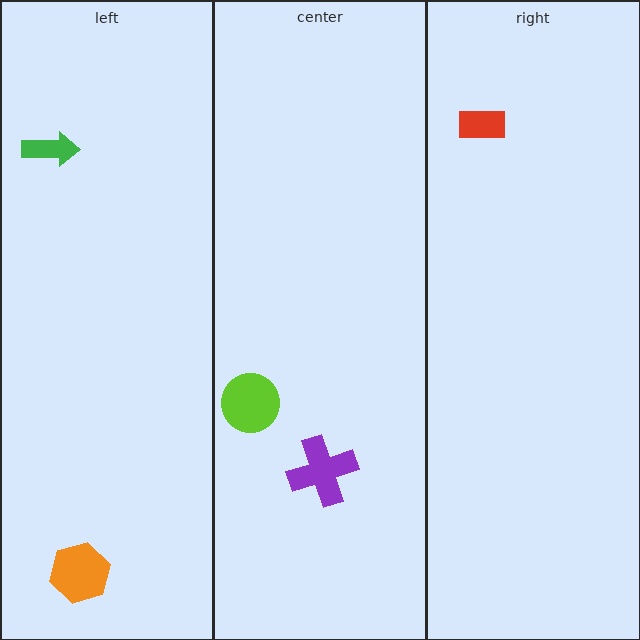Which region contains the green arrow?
The left region.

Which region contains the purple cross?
The center region.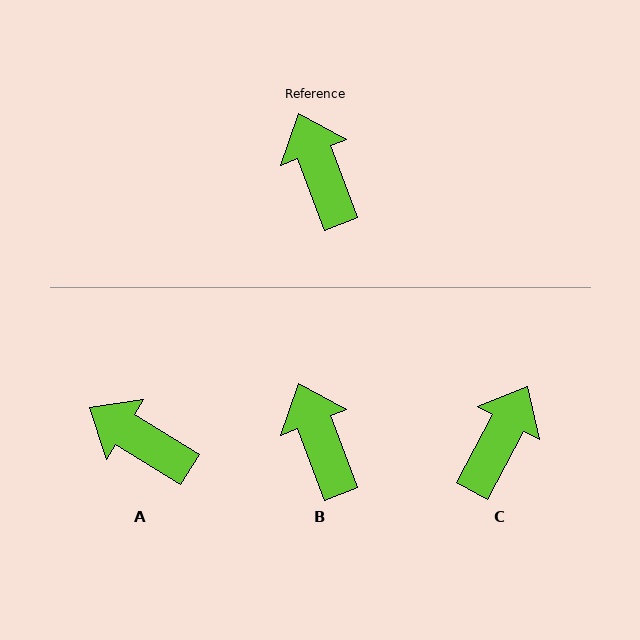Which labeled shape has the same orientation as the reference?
B.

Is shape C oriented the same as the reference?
No, it is off by about 49 degrees.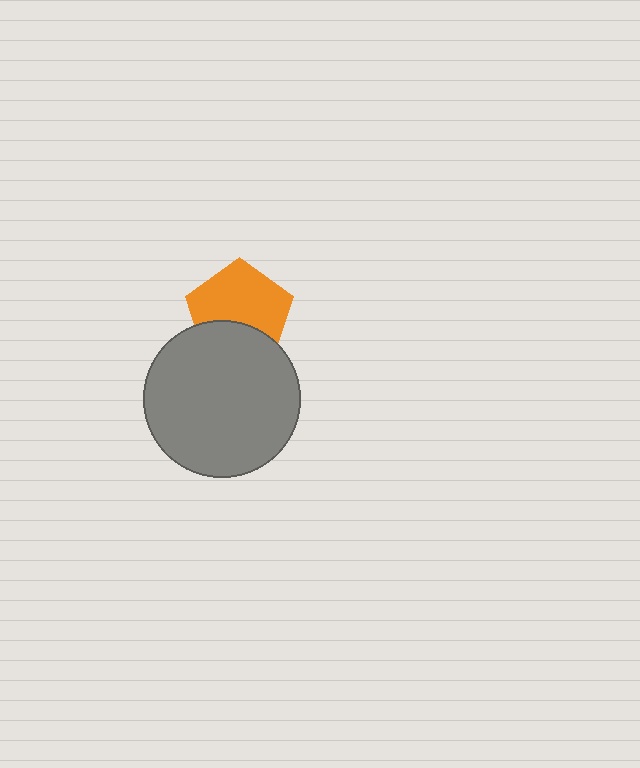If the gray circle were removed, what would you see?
You would see the complete orange pentagon.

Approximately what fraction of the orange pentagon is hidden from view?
Roughly 34% of the orange pentagon is hidden behind the gray circle.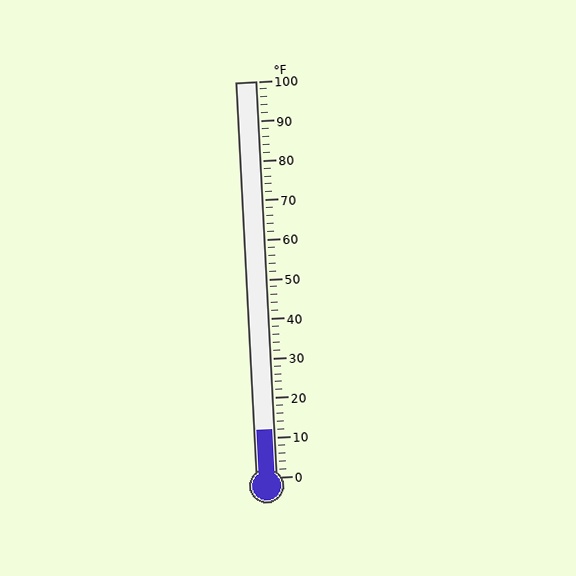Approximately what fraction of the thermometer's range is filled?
The thermometer is filled to approximately 10% of its range.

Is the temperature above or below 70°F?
The temperature is below 70°F.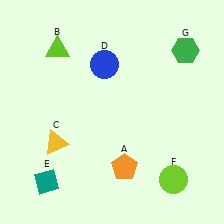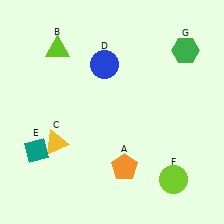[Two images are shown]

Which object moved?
The teal diamond (E) moved up.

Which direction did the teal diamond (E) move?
The teal diamond (E) moved up.